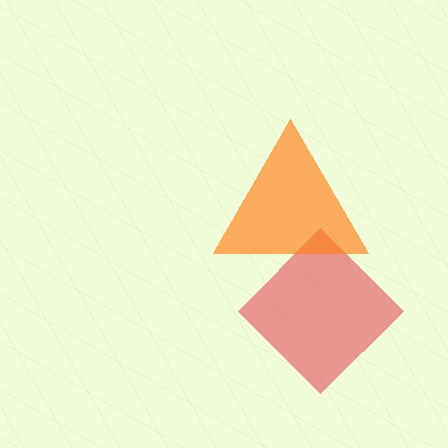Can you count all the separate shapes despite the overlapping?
Yes, there are 2 separate shapes.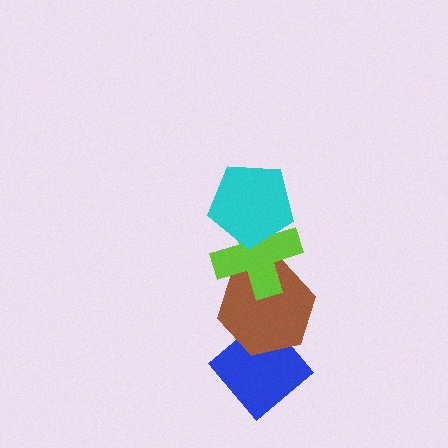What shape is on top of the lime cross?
The cyan pentagon is on top of the lime cross.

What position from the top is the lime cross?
The lime cross is 2nd from the top.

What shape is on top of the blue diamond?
The brown hexagon is on top of the blue diamond.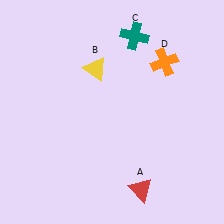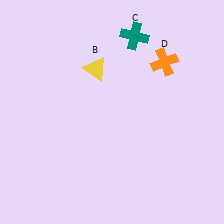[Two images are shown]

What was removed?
The red triangle (A) was removed in Image 2.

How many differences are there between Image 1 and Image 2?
There is 1 difference between the two images.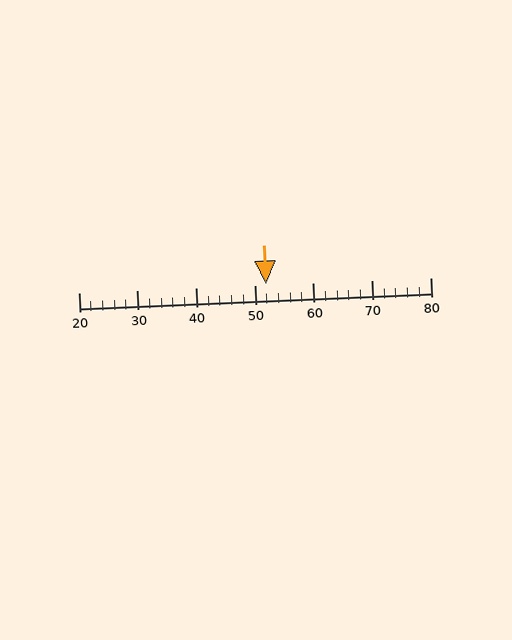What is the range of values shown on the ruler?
The ruler shows values from 20 to 80.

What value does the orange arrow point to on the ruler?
The orange arrow points to approximately 52.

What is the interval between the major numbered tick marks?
The major tick marks are spaced 10 units apart.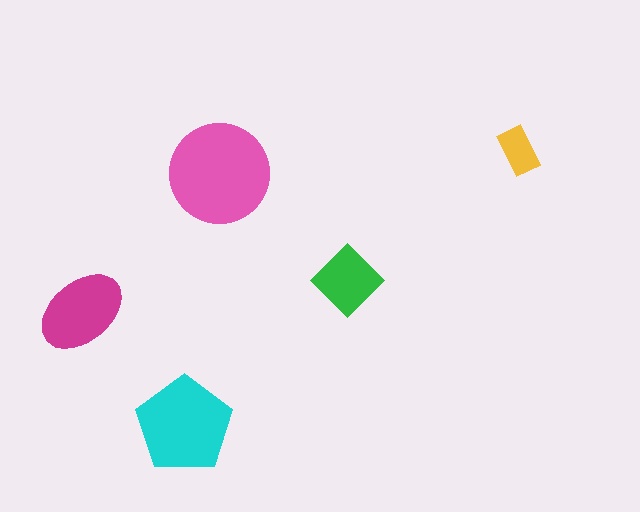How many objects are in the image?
There are 5 objects in the image.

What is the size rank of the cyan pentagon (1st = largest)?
2nd.